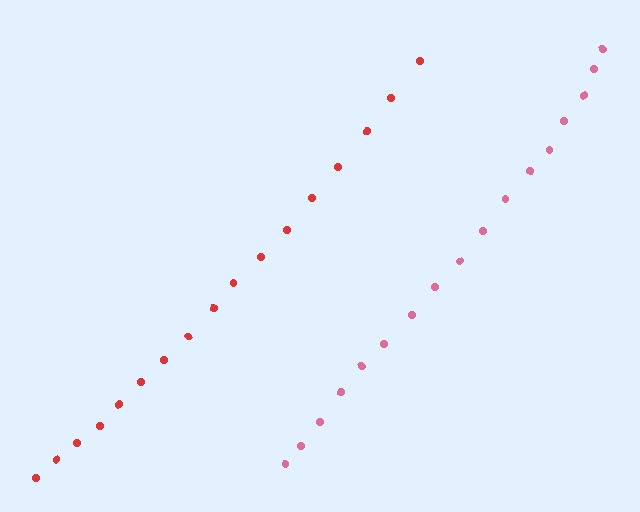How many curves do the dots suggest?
There are 2 distinct paths.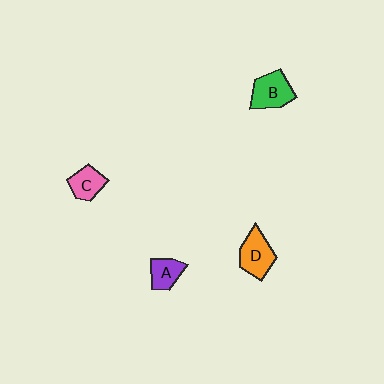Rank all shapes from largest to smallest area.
From largest to smallest: D (orange), B (green), C (pink), A (purple).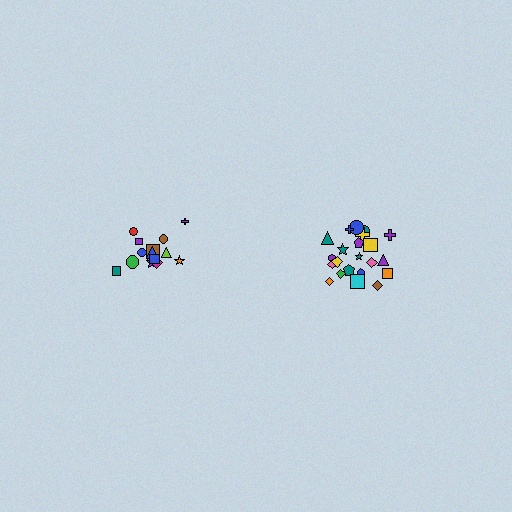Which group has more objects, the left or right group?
The right group.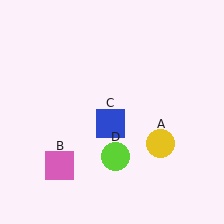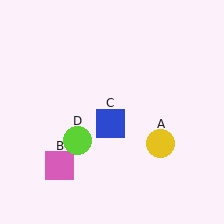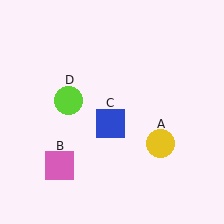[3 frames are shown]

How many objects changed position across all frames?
1 object changed position: lime circle (object D).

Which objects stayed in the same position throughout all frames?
Yellow circle (object A) and pink square (object B) and blue square (object C) remained stationary.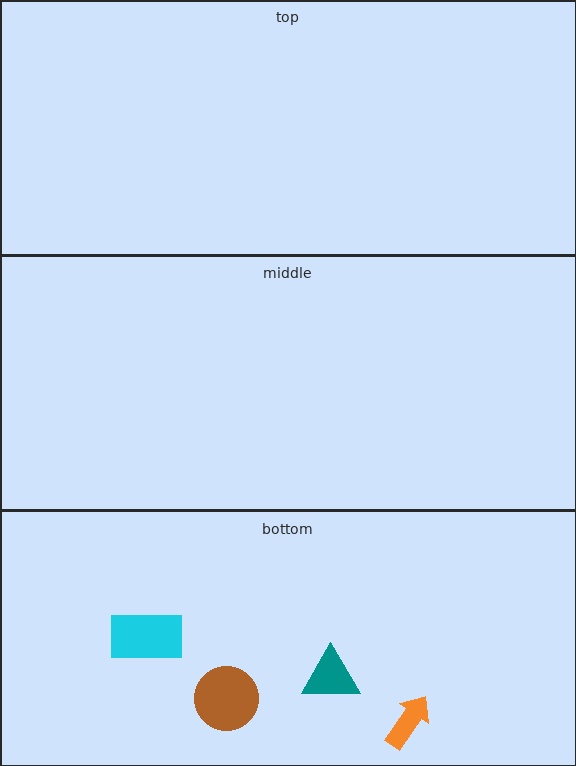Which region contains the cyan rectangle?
The bottom region.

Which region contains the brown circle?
The bottom region.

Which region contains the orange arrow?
The bottom region.